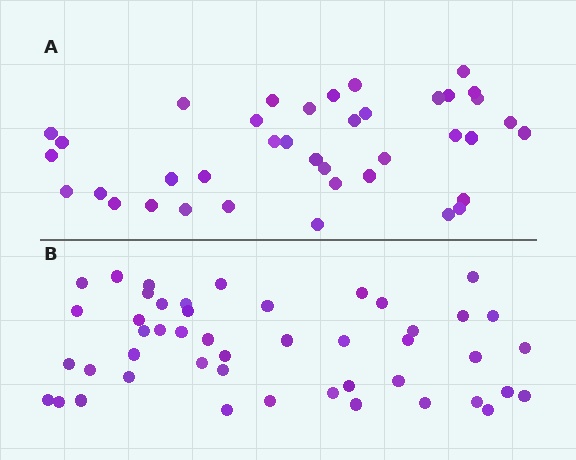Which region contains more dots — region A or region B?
Region B (the bottom region) has more dots.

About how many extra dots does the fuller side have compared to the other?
Region B has roughly 8 or so more dots than region A.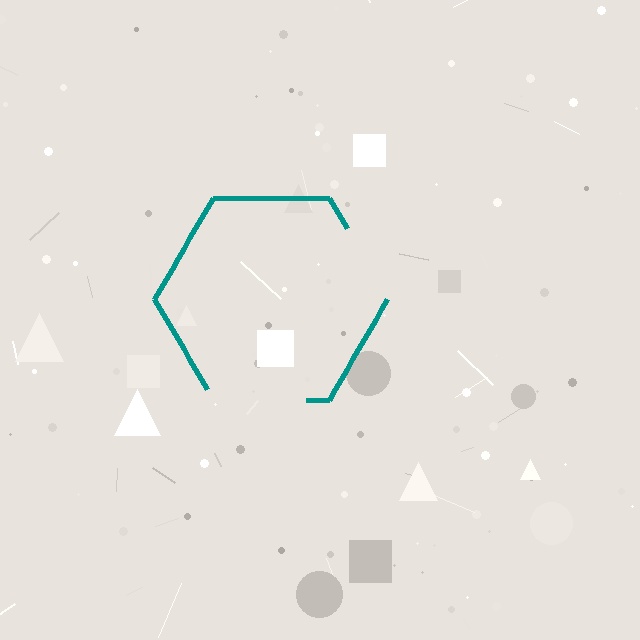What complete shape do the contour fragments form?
The contour fragments form a hexagon.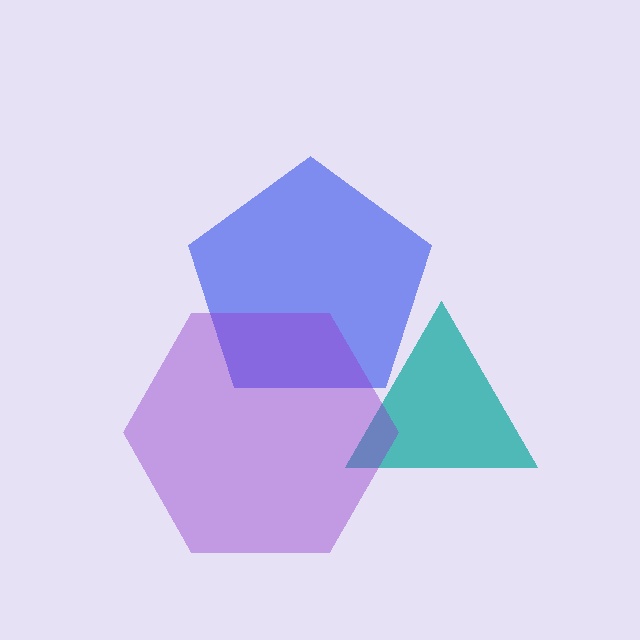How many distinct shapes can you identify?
There are 3 distinct shapes: a teal triangle, a blue pentagon, a purple hexagon.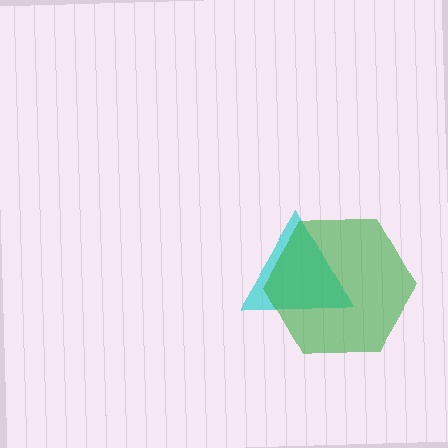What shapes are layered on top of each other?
The layered shapes are: a cyan triangle, a green hexagon.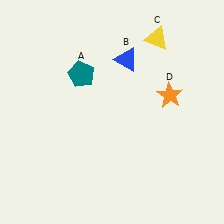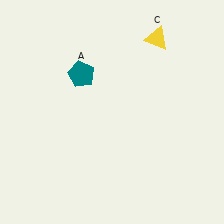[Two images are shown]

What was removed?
The blue triangle (B), the orange star (D) were removed in Image 2.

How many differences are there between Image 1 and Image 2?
There are 2 differences between the two images.